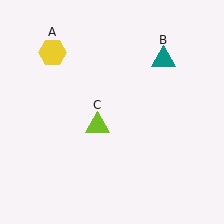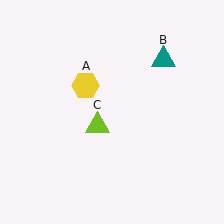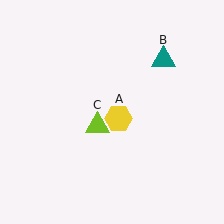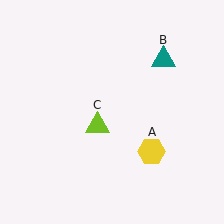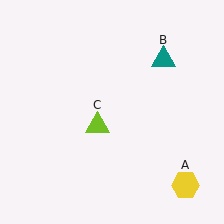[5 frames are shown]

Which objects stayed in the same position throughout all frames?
Teal triangle (object B) and lime triangle (object C) remained stationary.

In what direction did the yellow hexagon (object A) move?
The yellow hexagon (object A) moved down and to the right.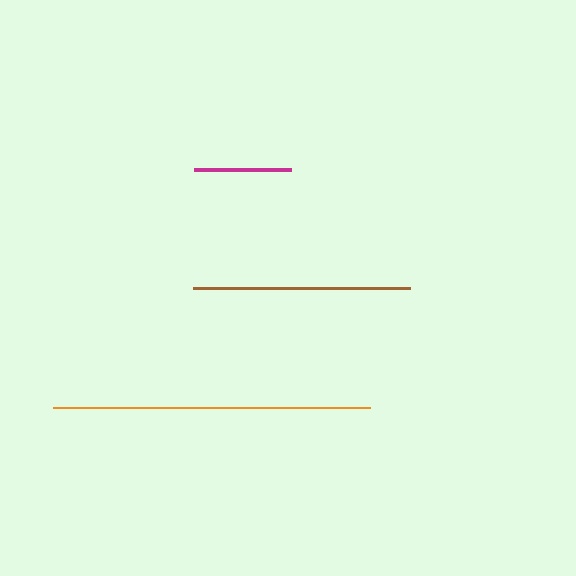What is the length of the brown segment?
The brown segment is approximately 218 pixels long.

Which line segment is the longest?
The orange line is the longest at approximately 317 pixels.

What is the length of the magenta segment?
The magenta segment is approximately 97 pixels long.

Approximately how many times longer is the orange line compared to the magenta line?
The orange line is approximately 3.3 times the length of the magenta line.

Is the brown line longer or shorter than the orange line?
The orange line is longer than the brown line.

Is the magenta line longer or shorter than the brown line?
The brown line is longer than the magenta line.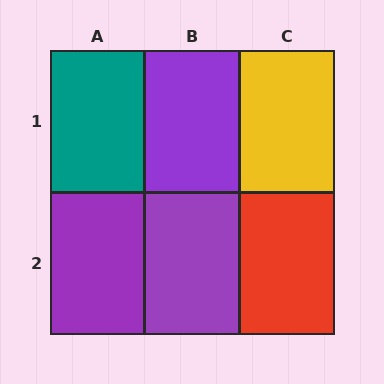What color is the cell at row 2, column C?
Red.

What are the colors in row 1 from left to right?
Teal, purple, yellow.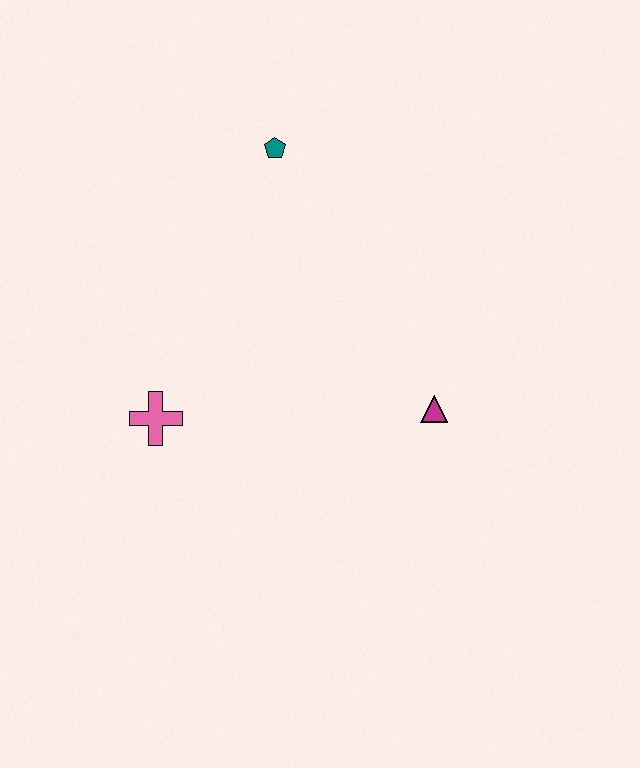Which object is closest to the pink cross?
The magenta triangle is closest to the pink cross.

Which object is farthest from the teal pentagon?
The magenta triangle is farthest from the teal pentagon.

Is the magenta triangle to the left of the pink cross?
No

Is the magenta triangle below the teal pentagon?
Yes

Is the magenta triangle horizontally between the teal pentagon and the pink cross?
No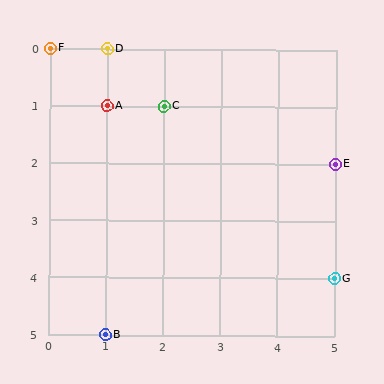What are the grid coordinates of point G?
Point G is at grid coordinates (5, 4).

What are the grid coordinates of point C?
Point C is at grid coordinates (2, 1).